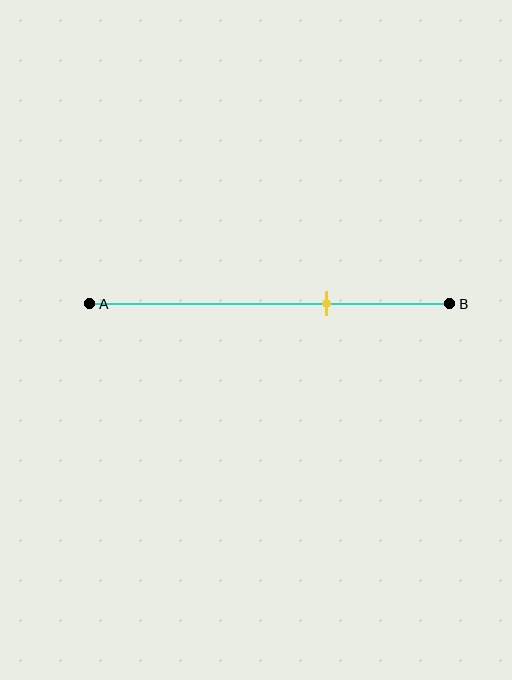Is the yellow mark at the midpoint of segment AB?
No, the mark is at about 65% from A, not at the 50% midpoint.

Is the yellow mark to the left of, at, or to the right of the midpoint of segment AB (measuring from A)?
The yellow mark is to the right of the midpoint of segment AB.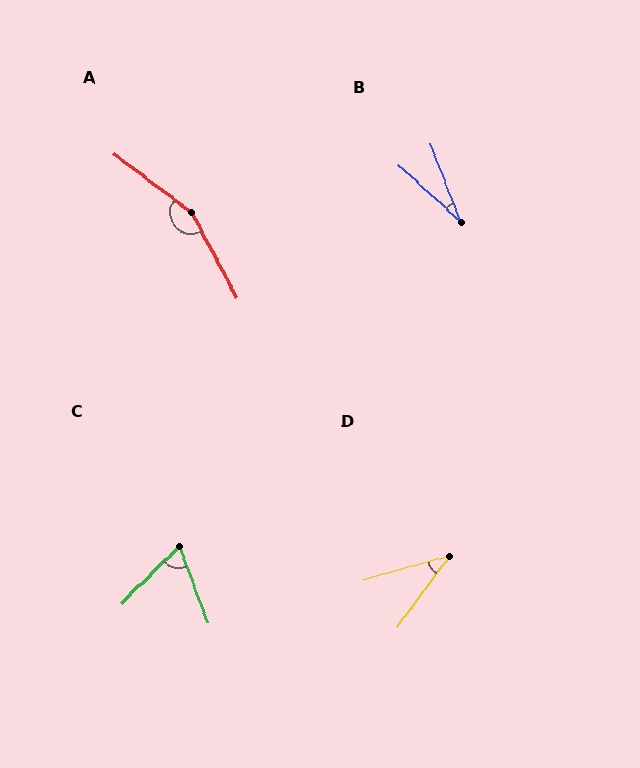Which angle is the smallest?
B, at approximately 26 degrees.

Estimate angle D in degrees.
Approximately 38 degrees.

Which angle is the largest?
A, at approximately 155 degrees.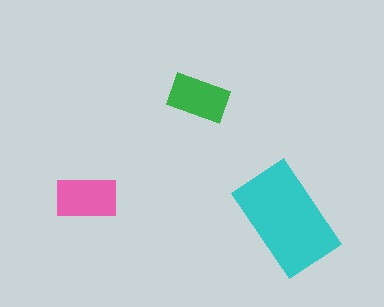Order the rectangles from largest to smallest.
the cyan one, the pink one, the green one.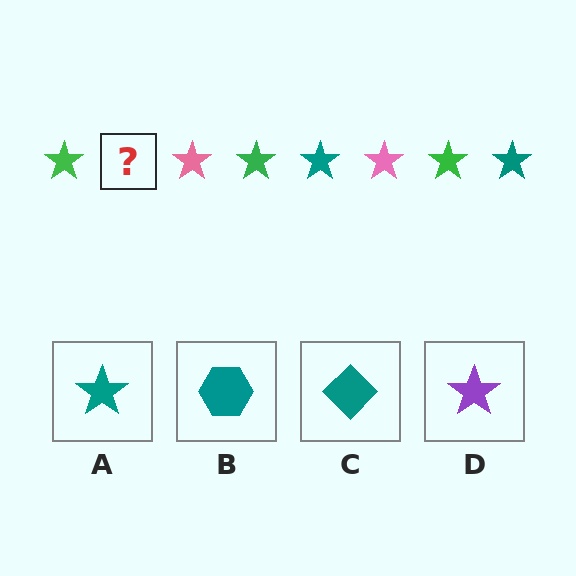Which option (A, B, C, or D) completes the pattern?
A.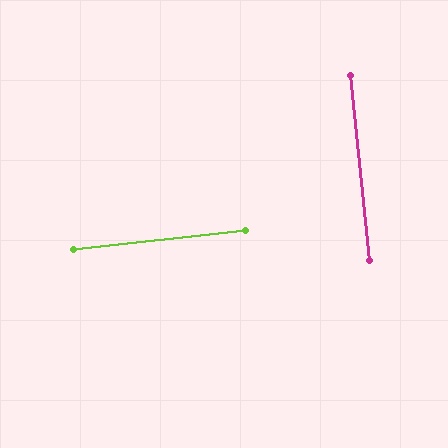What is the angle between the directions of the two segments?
Approximately 90 degrees.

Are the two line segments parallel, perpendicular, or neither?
Perpendicular — they meet at approximately 90°.